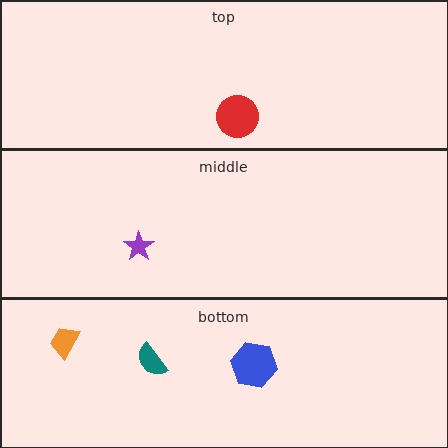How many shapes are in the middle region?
1.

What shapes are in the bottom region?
The orange trapezoid, the teal semicircle, the blue hexagon.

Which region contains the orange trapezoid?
The bottom region.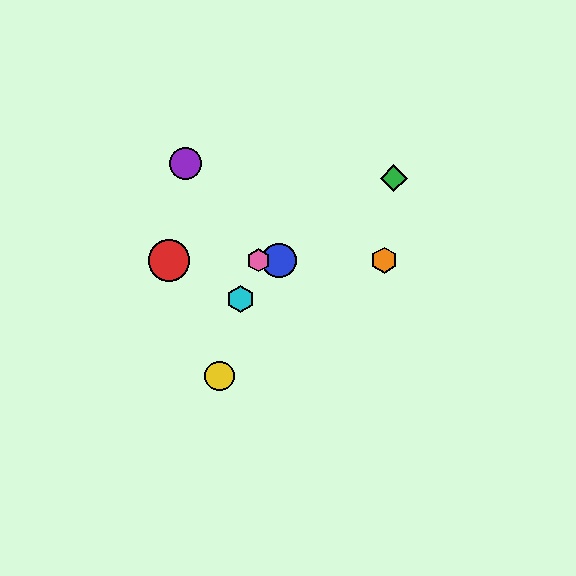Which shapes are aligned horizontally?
The red circle, the blue circle, the orange hexagon, the pink hexagon are aligned horizontally.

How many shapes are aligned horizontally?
4 shapes (the red circle, the blue circle, the orange hexagon, the pink hexagon) are aligned horizontally.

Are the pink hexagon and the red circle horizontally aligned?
Yes, both are at y≈260.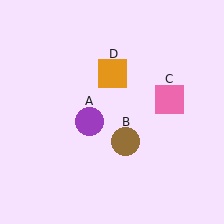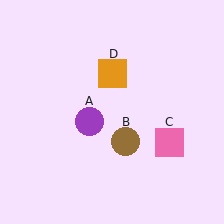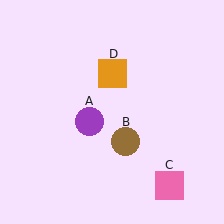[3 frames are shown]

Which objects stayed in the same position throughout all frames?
Purple circle (object A) and brown circle (object B) and orange square (object D) remained stationary.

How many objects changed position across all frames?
1 object changed position: pink square (object C).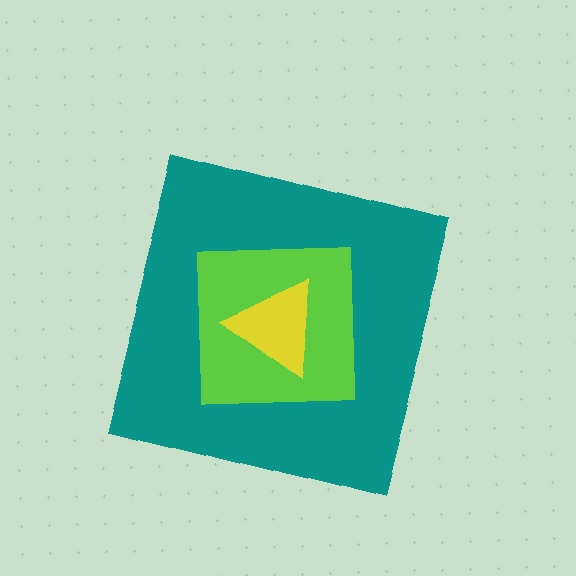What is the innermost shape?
The yellow triangle.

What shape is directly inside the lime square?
The yellow triangle.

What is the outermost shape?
The teal square.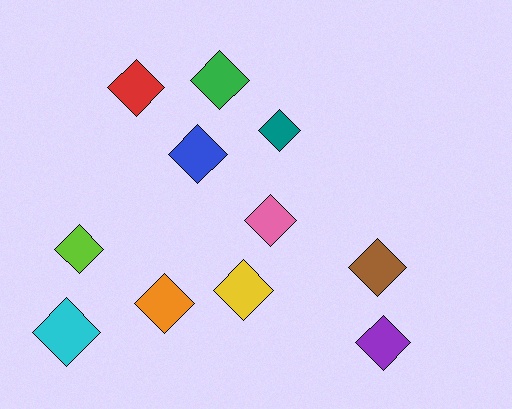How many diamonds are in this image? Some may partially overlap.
There are 11 diamonds.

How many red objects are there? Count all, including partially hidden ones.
There is 1 red object.